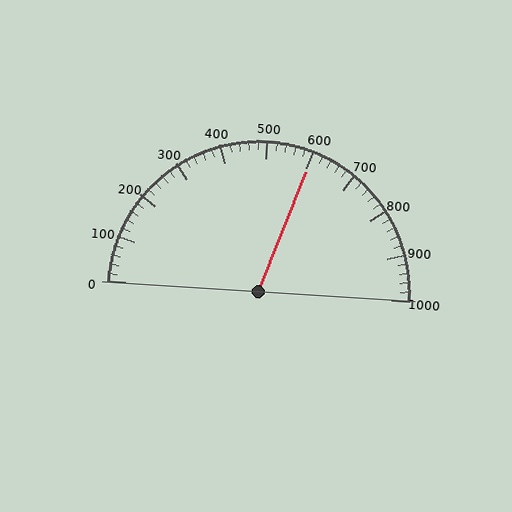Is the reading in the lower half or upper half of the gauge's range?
The reading is in the upper half of the range (0 to 1000).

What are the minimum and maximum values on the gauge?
The gauge ranges from 0 to 1000.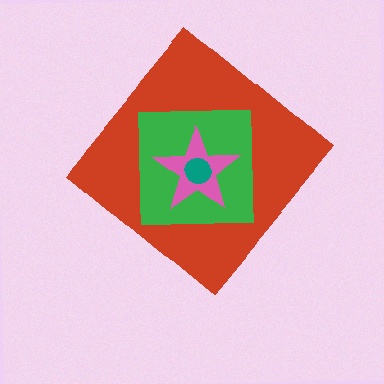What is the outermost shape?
The red diamond.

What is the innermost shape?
The teal circle.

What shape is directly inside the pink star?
The teal circle.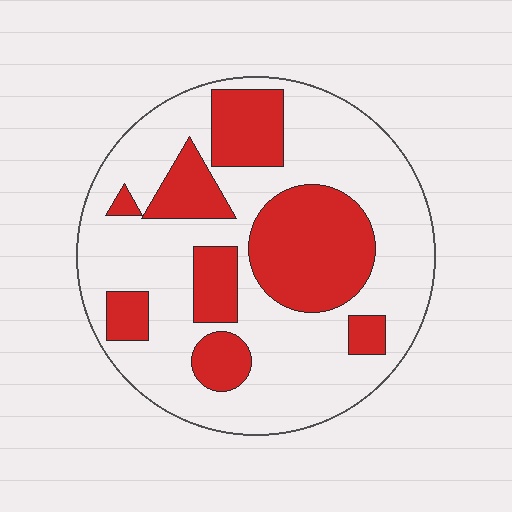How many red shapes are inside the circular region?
8.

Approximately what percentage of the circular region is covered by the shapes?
Approximately 35%.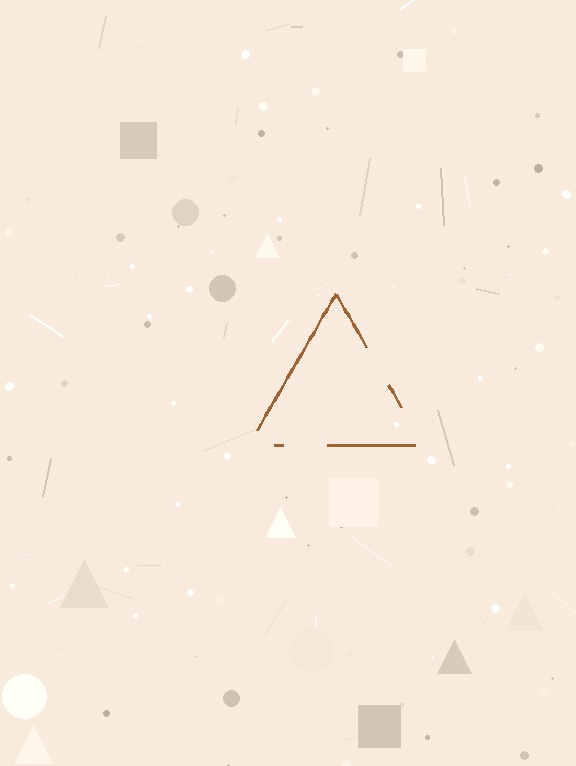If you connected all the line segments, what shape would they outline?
They would outline a triangle.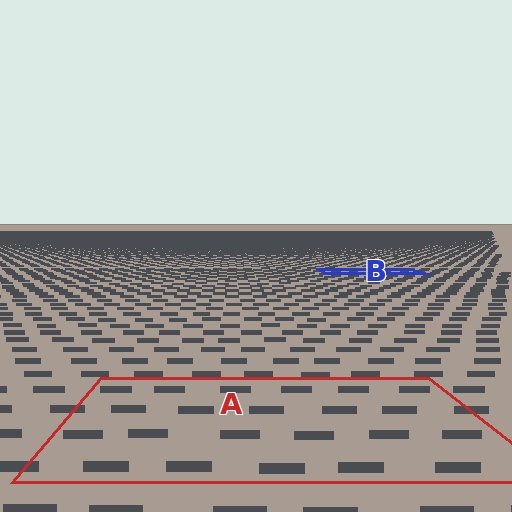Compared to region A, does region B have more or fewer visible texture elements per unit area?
Region B has more texture elements per unit area — they are packed more densely because it is farther away.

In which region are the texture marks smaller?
The texture marks are smaller in region B, because it is farther away.